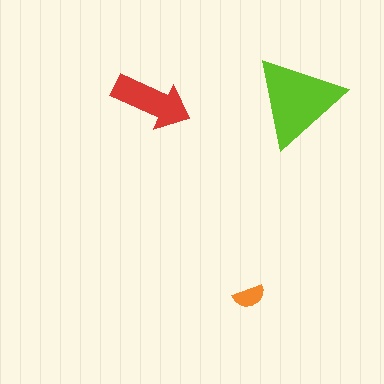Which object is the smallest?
The orange semicircle.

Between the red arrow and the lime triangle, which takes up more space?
The lime triangle.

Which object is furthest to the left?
The red arrow is leftmost.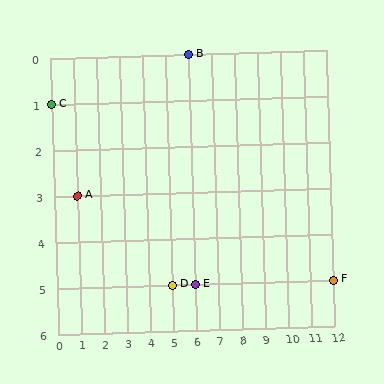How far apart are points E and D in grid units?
Points E and D are 1 column apart.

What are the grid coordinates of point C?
Point C is at grid coordinates (0, 1).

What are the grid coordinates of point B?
Point B is at grid coordinates (6, 0).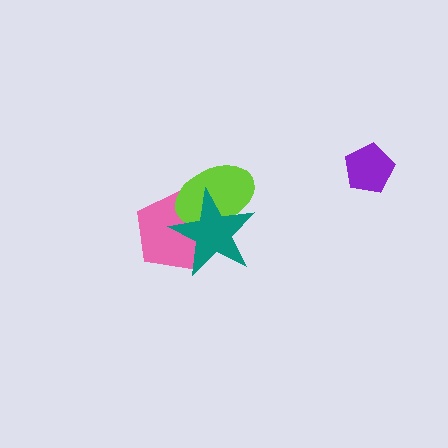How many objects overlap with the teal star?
2 objects overlap with the teal star.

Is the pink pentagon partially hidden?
Yes, it is partially covered by another shape.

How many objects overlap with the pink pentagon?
2 objects overlap with the pink pentagon.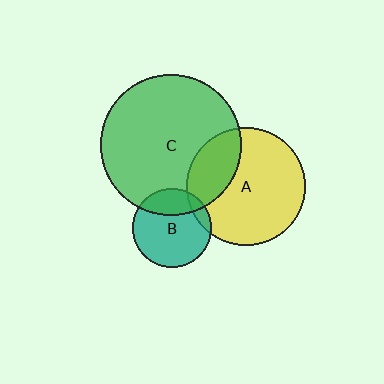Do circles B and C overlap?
Yes.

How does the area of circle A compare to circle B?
Approximately 2.2 times.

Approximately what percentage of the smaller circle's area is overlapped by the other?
Approximately 25%.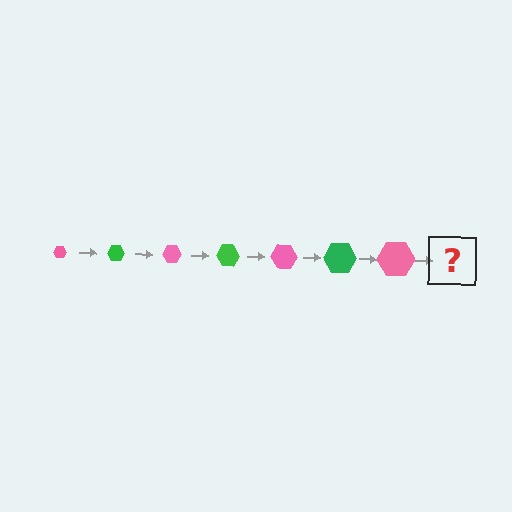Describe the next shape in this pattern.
It should be a green hexagon, larger than the previous one.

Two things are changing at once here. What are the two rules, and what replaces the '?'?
The two rules are that the hexagon grows larger each step and the color cycles through pink and green. The '?' should be a green hexagon, larger than the previous one.